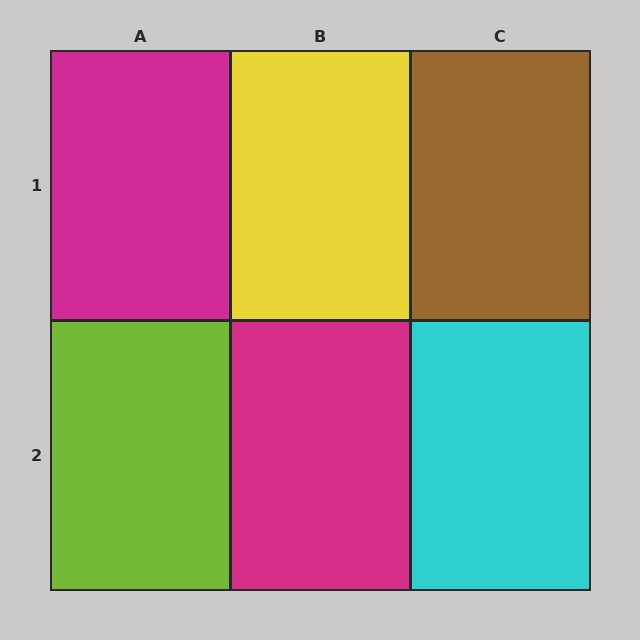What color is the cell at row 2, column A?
Lime.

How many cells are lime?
1 cell is lime.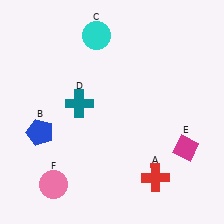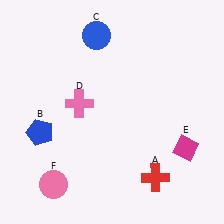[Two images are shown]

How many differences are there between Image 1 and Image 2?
There are 2 differences between the two images.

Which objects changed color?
C changed from cyan to blue. D changed from teal to pink.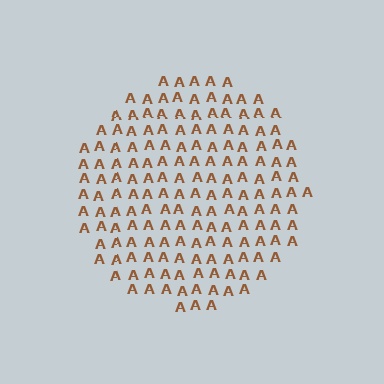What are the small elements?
The small elements are letter A's.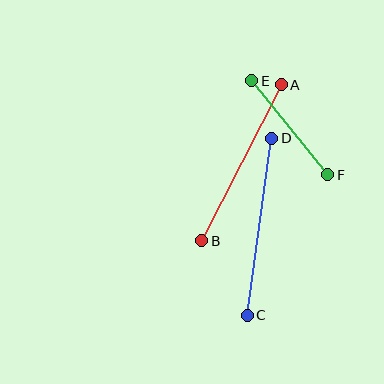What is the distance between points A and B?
The distance is approximately 175 pixels.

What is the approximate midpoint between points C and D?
The midpoint is at approximately (259, 227) pixels.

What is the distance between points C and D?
The distance is approximately 179 pixels.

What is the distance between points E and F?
The distance is approximately 121 pixels.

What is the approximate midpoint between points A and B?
The midpoint is at approximately (242, 163) pixels.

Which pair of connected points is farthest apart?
Points C and D are farthest apart.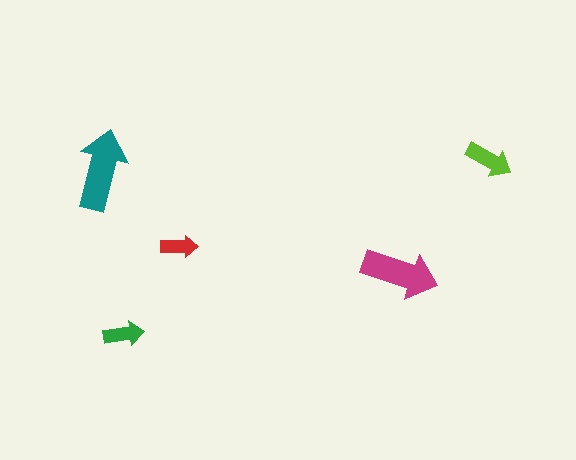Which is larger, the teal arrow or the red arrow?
The teal one.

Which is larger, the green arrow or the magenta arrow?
The magenta one.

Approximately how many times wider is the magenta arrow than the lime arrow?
About 1.5 times wider.